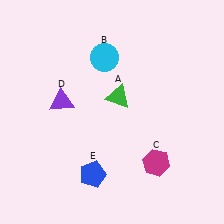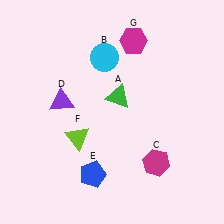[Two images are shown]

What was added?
A lime triangle (F), a magenta hexagon (G) were added in Image 2.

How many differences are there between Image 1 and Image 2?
There are 2 differences between the two images.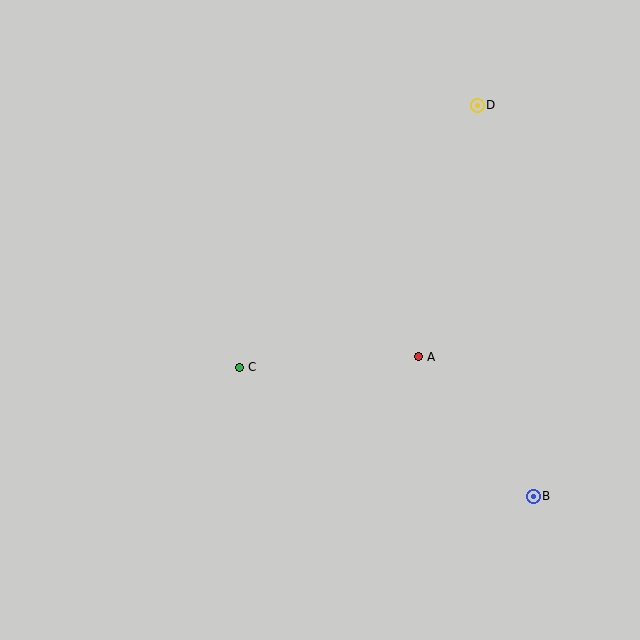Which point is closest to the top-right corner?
Point D is closest to the top-right corner.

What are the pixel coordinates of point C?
Point C is at (239, 367).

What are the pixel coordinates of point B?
Point B is at (533, 496).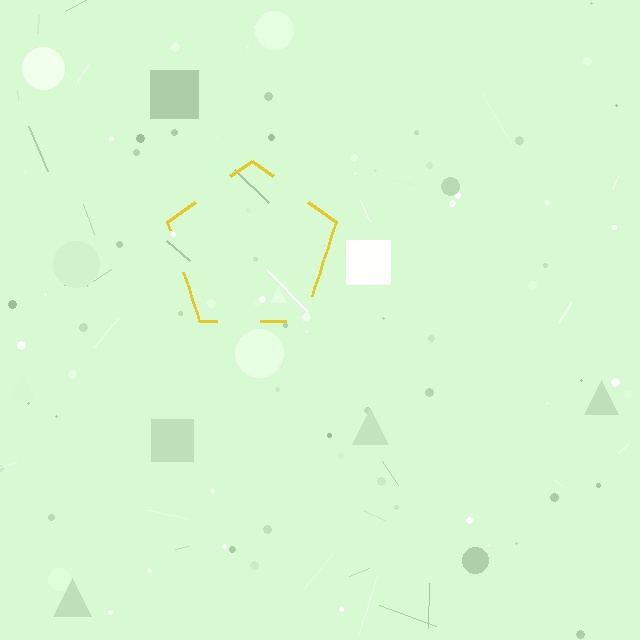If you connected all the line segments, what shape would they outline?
They would outline a pentagon.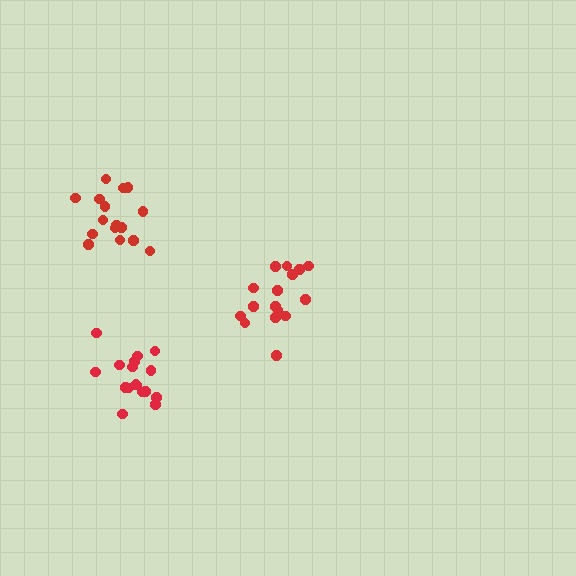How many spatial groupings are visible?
There are 3 spatial groupings.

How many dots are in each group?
Group 1: 16 dots, Group 2: 17 dots, Group 3: 16 dots (49 total).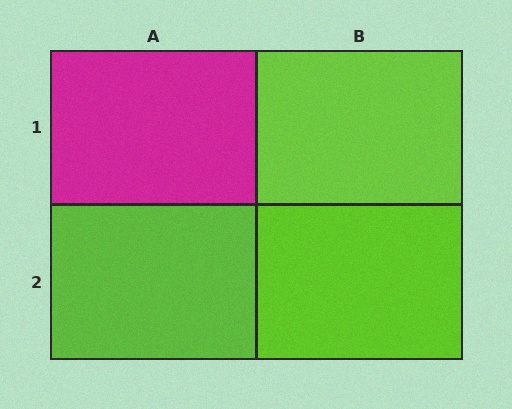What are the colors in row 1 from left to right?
Magenta, lime.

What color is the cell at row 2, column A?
Lime.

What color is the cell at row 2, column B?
Lime.